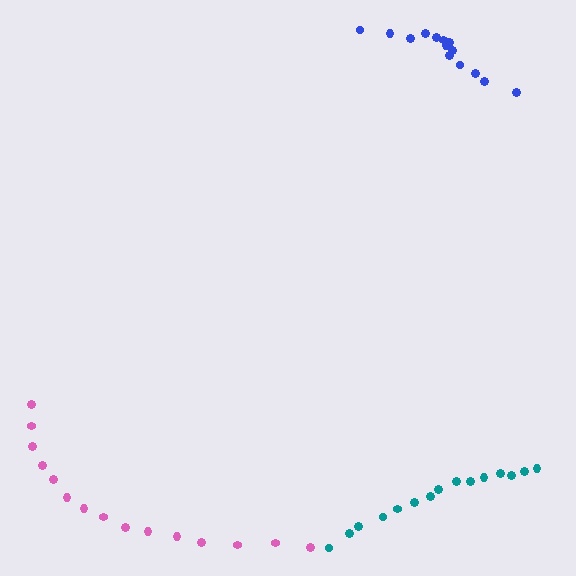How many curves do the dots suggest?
There are 3 distinct paths.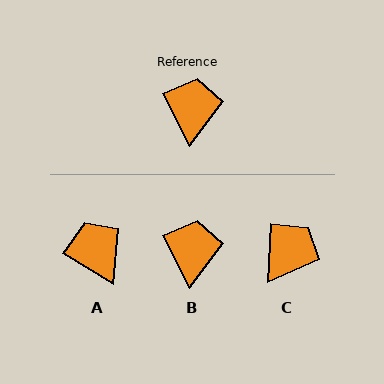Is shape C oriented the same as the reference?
No, it is off by about 29 degrees.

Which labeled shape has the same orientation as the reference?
B.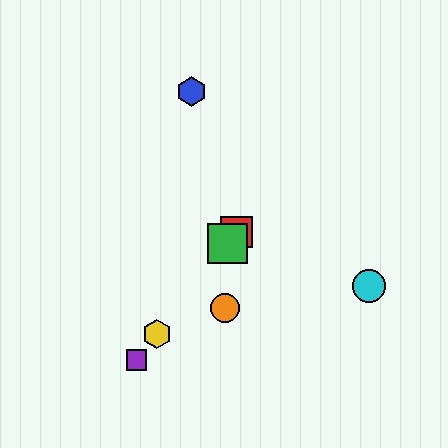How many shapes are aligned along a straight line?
4 shapes (the red square, the green square, the yellow hexagon, the purple square) are aligned along a straight line.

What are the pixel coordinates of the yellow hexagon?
The yellow hexagon is at (157, 334).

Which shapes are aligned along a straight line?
The red square, the green square, the yellow hexagon, the purple square are aligned along a straight line.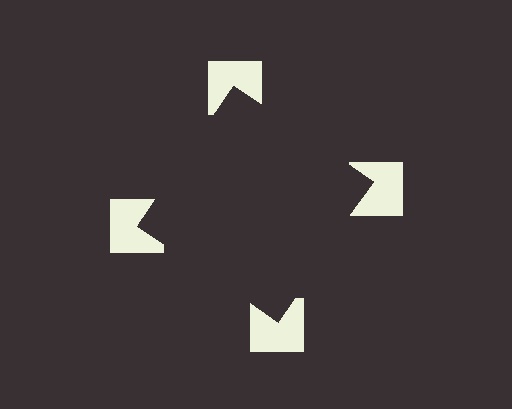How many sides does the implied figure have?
4 sides.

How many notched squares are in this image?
There are 4 — one at each vertex of the illusory square.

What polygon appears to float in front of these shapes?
An illusory square — its edges are inferred from the aligned wedge cuts in the notched squares, not physically drawn.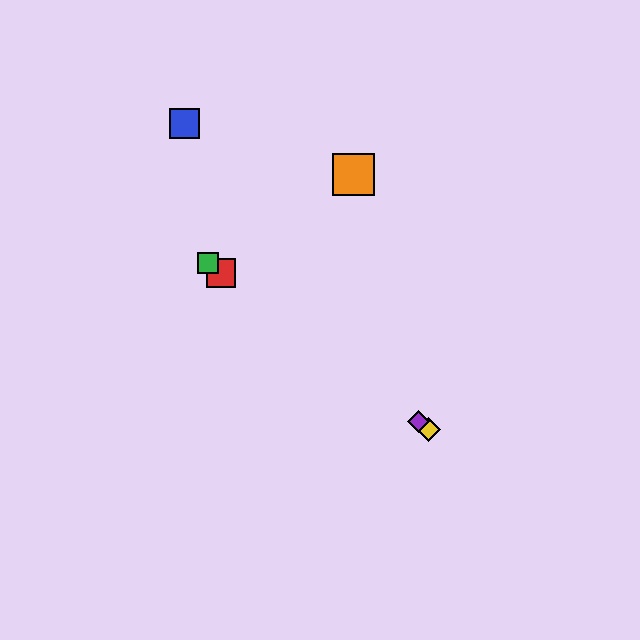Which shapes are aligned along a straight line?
The red square, the green square, the yellow diamond, the purple diamond are aligned along a straight line.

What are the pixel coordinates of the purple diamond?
The purple diamond is at (418, 422).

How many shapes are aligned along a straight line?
4 shapes (the red square, the green square, the yellow diamond, the purple diamond) are aligned along a straight line.